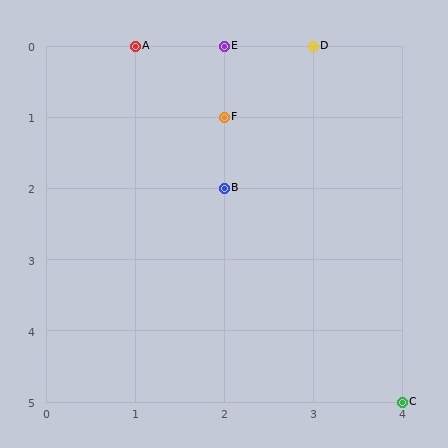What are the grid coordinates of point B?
Point B is at grid coordinates (2, 2).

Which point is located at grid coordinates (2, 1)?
Point F is at (2, 1).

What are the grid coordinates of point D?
Point D is at grid coordinates (3, 0).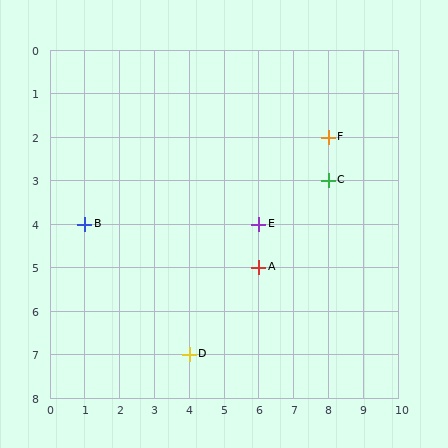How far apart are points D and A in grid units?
Points D and A are 2 columns and 2 rows apart (about 2.8 grid units diagonally).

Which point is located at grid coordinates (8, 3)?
Point C is at (8, 3).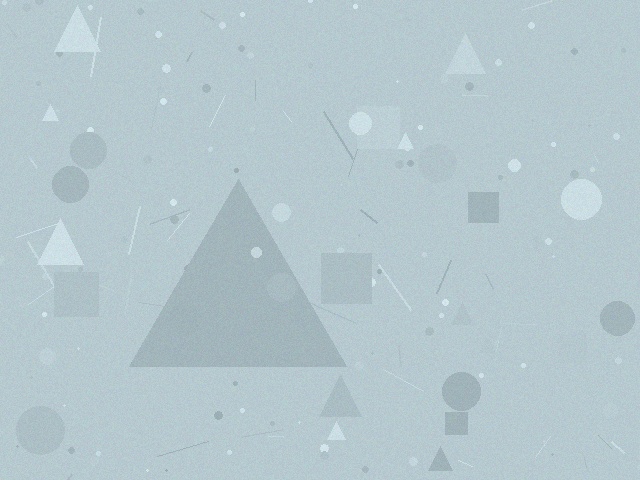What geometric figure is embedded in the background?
A triangle is embedded in the background.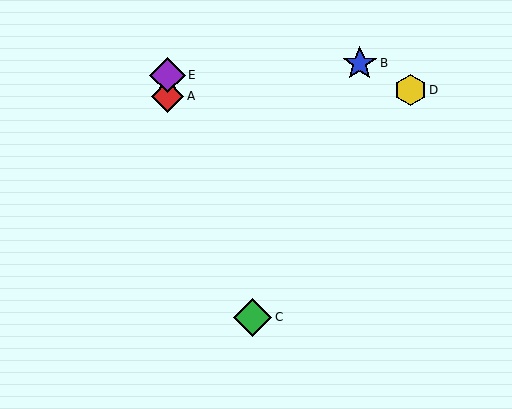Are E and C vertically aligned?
No, E is at x≈167 and C is at x≈253.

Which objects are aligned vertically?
Objects A, E are aligned vertically.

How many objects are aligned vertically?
2 objects (A, E) are aligned vertically.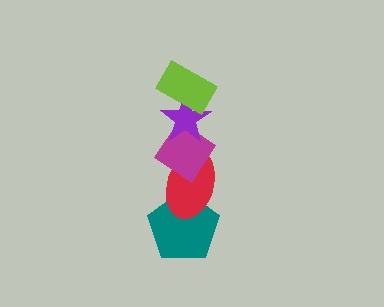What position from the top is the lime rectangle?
The lime rectangle is 1st from the top.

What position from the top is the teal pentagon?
The teal pentagon is 5th from the top.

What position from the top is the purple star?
The purple star is 2nd from the top.